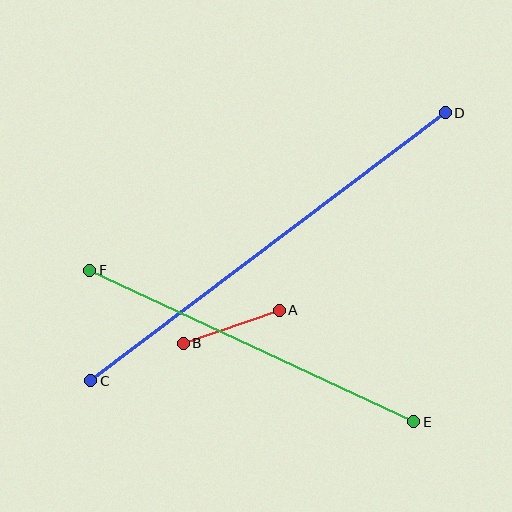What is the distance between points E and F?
The distance is approximately 358 pixels.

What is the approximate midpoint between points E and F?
The midpoint is at approximately (252, 346) pixels.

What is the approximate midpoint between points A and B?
The midpoint is at approximately (231, 327) pixels.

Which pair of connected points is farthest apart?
Points C and D are farthest apart.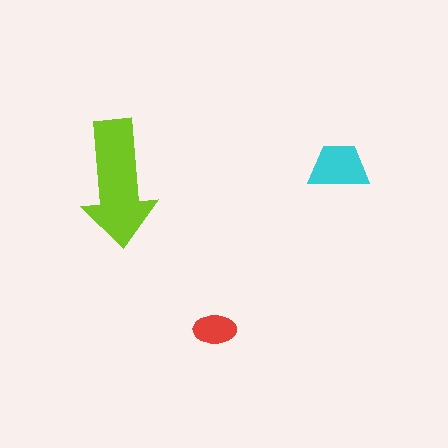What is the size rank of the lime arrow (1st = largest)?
1st.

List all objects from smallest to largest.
The red ellipse, the cyan trapezoid, the lime arrow.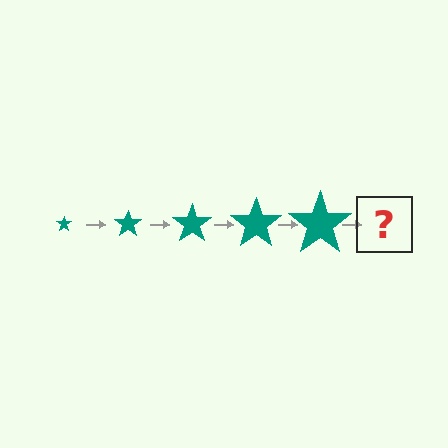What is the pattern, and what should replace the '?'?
The pattern is that the star gets progressively larger each step. The '?' should be a teal star, larger than the previous one.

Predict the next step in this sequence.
The next step is a teal star, larger than the previous one.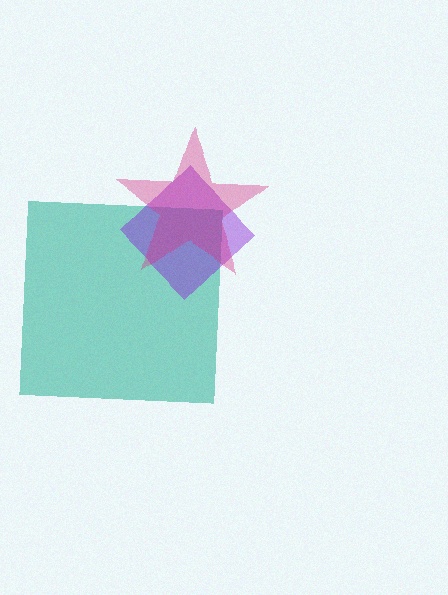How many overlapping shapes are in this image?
There are 3 overlapping shapes in the image.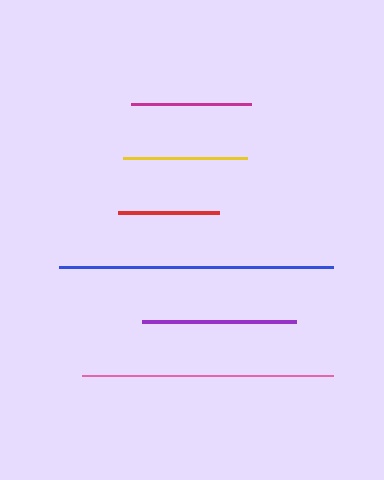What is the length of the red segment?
The red segment is approximately 101 pixels long.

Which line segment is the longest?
The blue line is the longest at approximately 274 pixels.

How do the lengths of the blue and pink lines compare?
The blue and pink lines are approximately the same length.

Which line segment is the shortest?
The red line is the shortest at approximately 101 pixels.